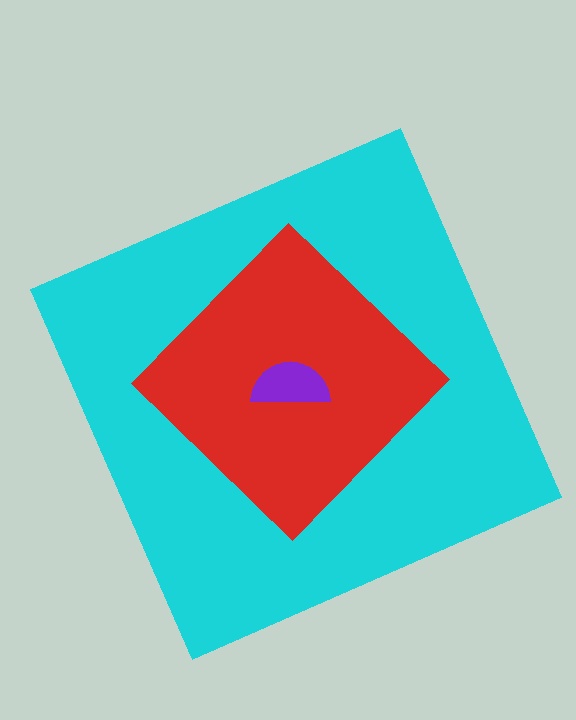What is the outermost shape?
The cyan square.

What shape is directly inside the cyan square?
The red diamond.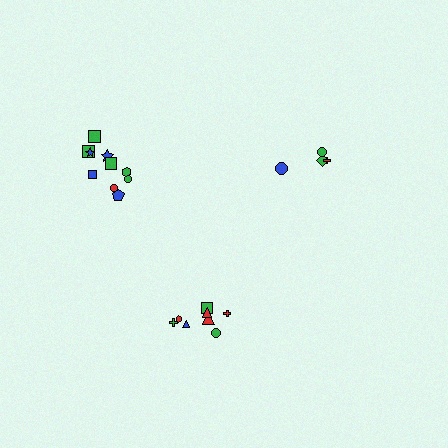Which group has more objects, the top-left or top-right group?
The top-left group.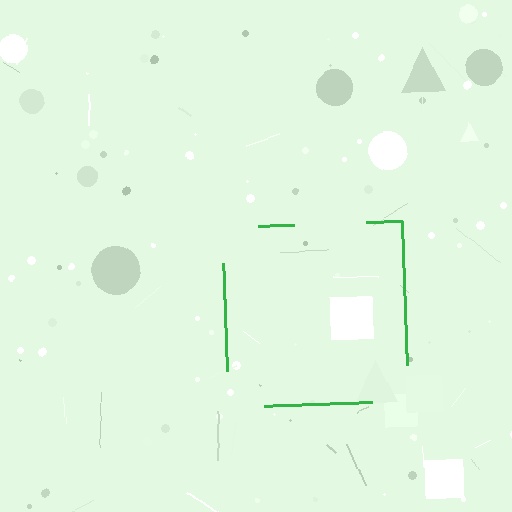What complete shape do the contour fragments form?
The contour fragments form a square.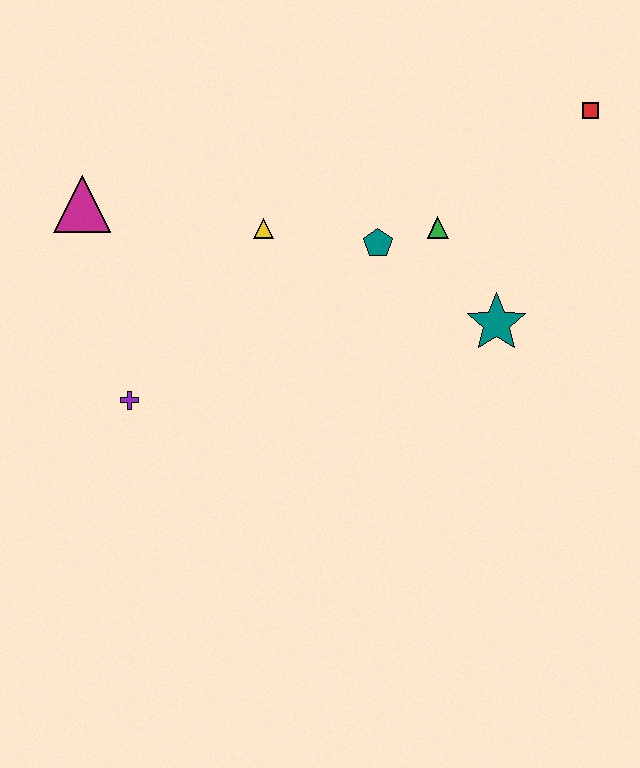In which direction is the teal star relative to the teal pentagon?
The teal star is to the right of the teal pentagon.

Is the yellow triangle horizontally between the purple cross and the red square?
Yes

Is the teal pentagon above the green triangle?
No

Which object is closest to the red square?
The green triangle is closest to the red square.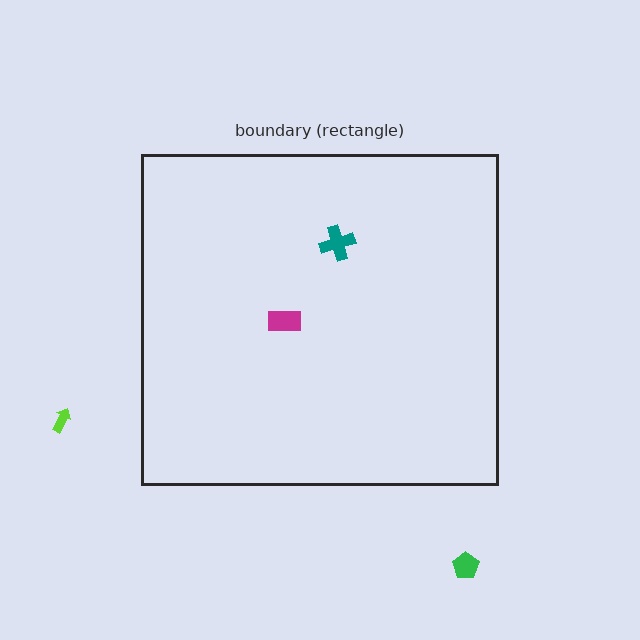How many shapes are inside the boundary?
2 inside, 2 outside.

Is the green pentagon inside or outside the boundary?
Outside.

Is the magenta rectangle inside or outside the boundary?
Inside.